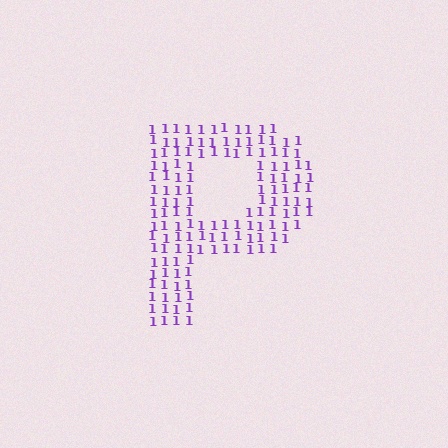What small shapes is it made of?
It is made of small digit 1's.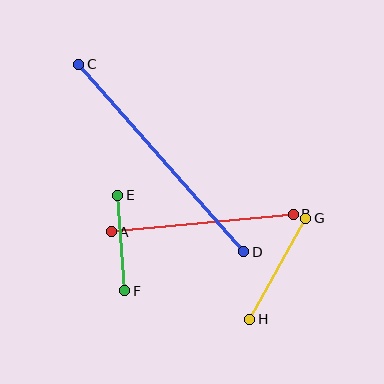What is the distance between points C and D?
The distance is approximately 250 pixels.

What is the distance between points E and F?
The distance is approximately 96 pixels.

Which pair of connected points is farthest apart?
Points C and D are farthest apart.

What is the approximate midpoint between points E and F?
The midpoint is at approximately (121, 243) pixels.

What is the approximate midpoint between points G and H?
The midpoint is at approximately (278, 269) pixels.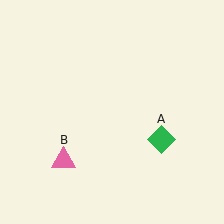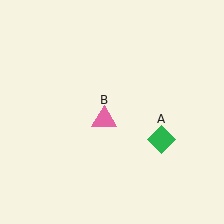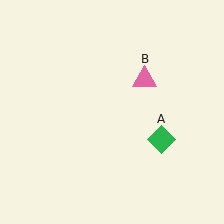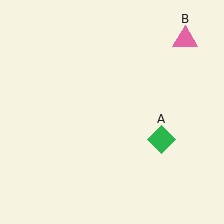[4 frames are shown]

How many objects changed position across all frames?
1 object changed position: pink triangle (object B).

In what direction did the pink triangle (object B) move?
The pink triangle (object B) moved up and to the right.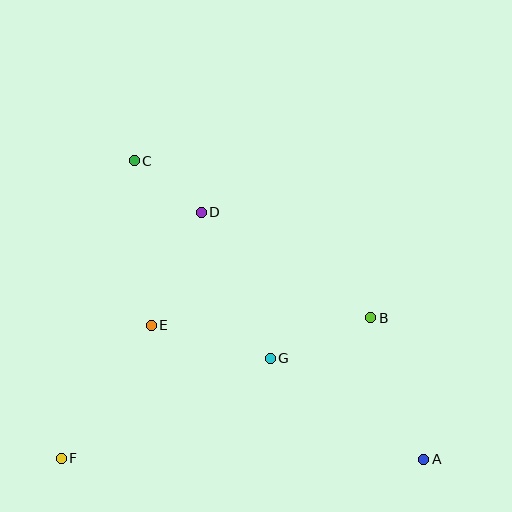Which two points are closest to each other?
Points C and D are closest to each other.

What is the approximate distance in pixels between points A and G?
The distance between A and G is approximately 184 pixels.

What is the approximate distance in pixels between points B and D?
The distance between B and D is approximately 200 pixels.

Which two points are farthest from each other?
Points A and C are farthest from each other.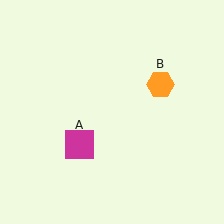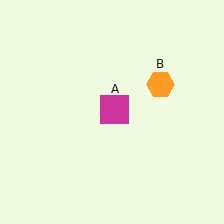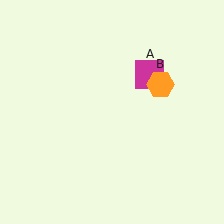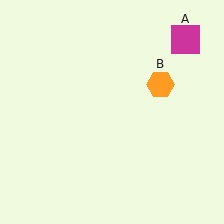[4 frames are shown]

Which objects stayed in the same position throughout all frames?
Orange hexagon (object B) remained stationary.